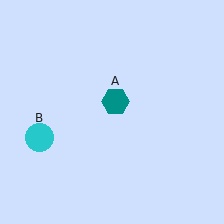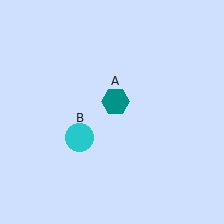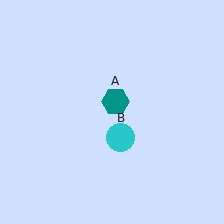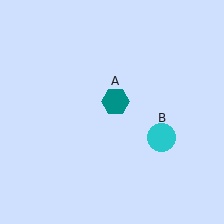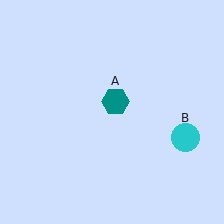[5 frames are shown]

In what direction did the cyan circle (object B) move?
The cyan circle (object B) moved right.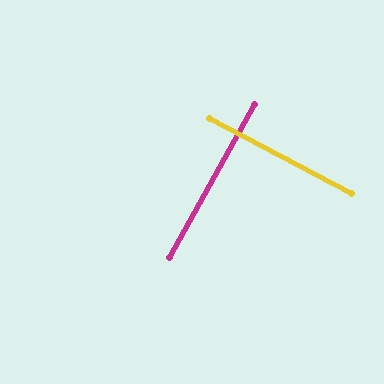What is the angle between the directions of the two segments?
Approximately 89 degrees.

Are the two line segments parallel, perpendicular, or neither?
Perpendicular — they meet at approximately 89°.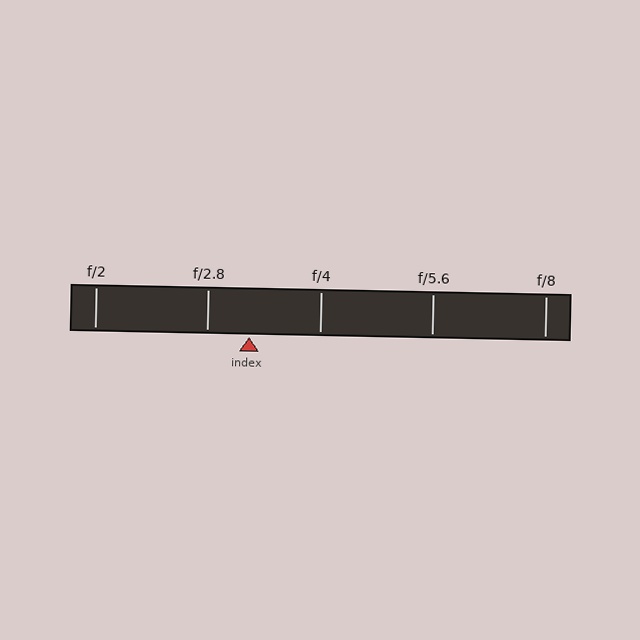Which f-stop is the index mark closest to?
The index mark is closest to f/2.8.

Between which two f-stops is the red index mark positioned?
The index mark is between f/2.8 and f/4.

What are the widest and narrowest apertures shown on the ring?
The widest aperture shown is f/2 and the narrowest is f/8.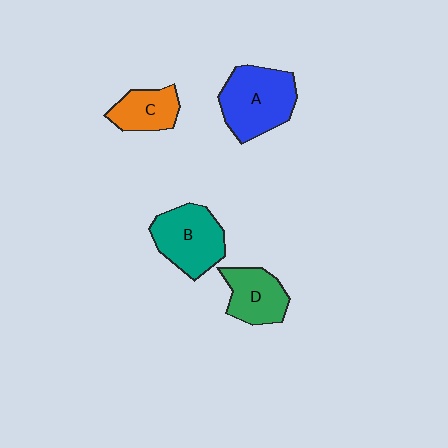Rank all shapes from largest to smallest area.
From largest to smallest: A (blue), B (teal), D (green), C (orange).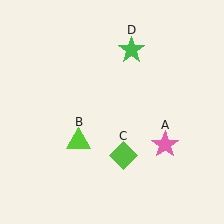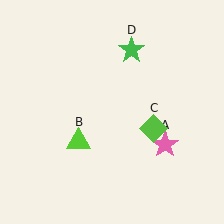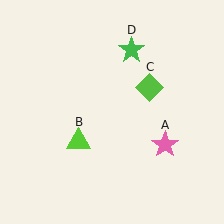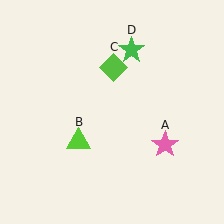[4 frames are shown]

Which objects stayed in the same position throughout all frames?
Pink star (object A) and lime triangle (object B) and green star (object D) remained stationary.